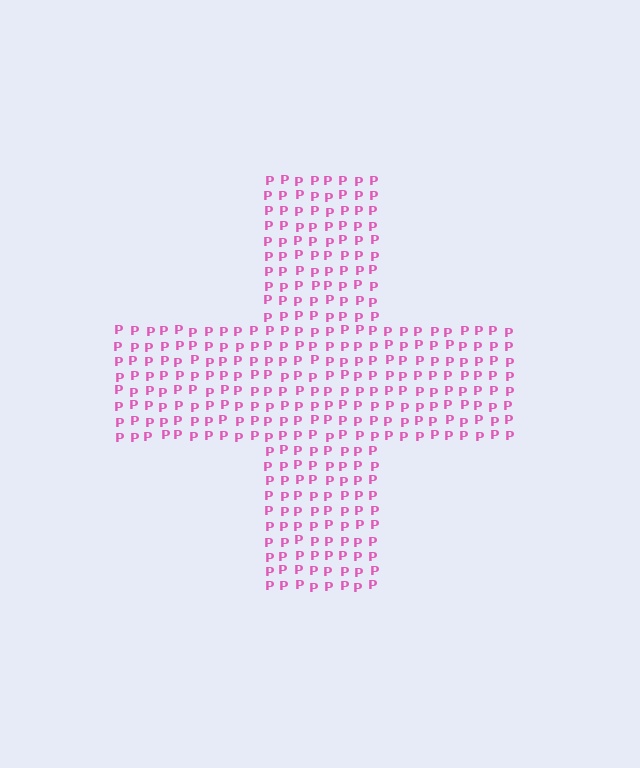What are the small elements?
The small elements are letter P's.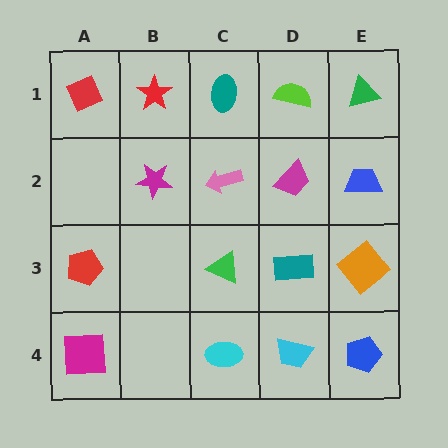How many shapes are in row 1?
5 shapes.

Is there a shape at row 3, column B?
No, that cell is empty.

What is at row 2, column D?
A magenta trapezoid.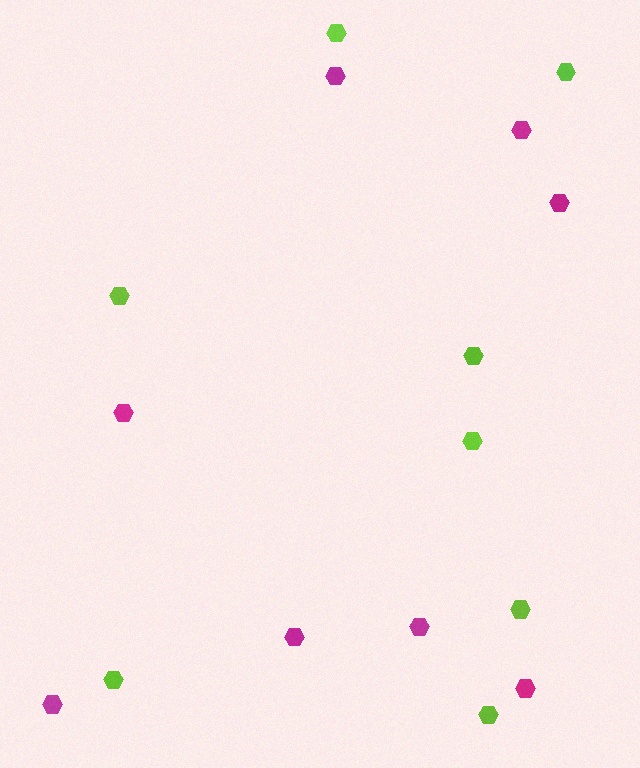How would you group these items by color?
There are 2 groups: one group of magenta hexagons (8) and one group of lime hexagons (8).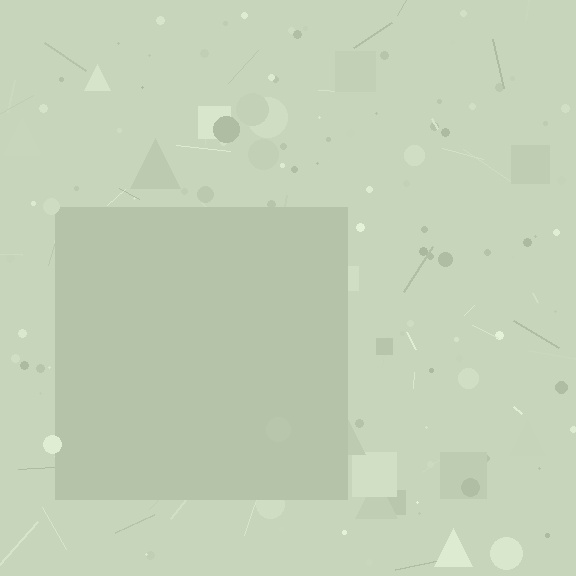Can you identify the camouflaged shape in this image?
The camouflaged shape is a square.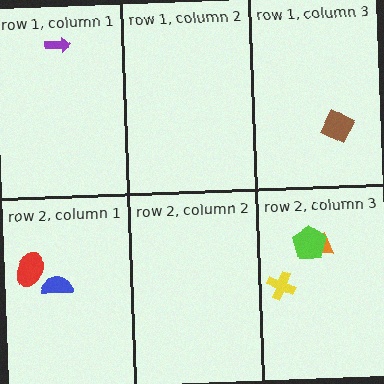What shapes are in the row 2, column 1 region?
The red ellipse, the blue semicircle.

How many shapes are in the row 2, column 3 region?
3.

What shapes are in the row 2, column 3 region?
The orange triangle, the lime pentagon, the yellow cross.